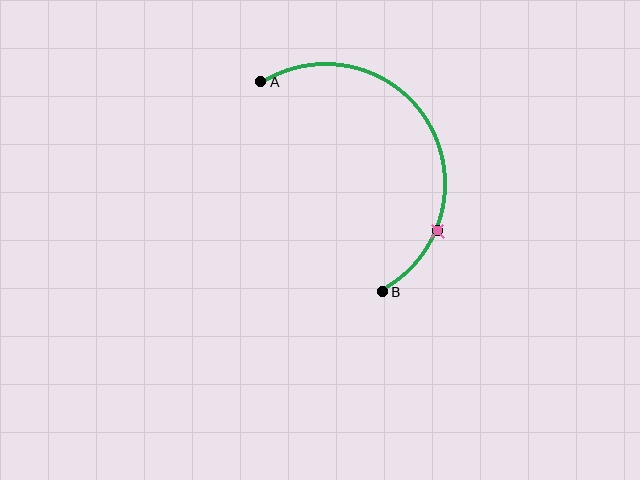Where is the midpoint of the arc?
The arc midpoint is the point on the curve farthest from the straight line joining A and B. It sits to the right of that line.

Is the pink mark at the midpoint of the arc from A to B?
No. The pink mark lies on the arc but is closer to endpoint B. The arc midpoint would be at the point on the curve equidistant along the arc from both A and B.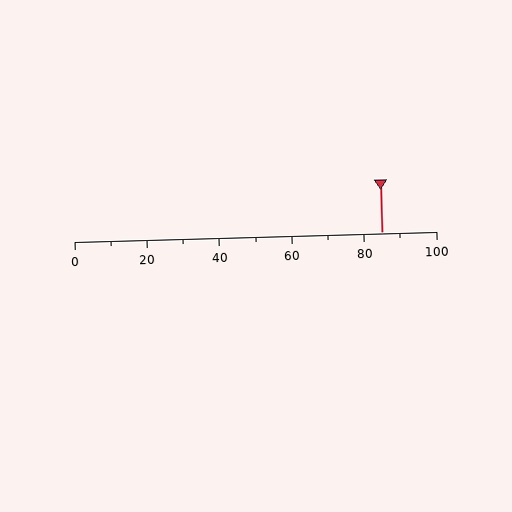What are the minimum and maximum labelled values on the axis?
The axis runs from 0 to 100.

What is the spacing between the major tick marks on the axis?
The major ticks are spaced 20 apart.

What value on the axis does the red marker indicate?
The marker indicates approximately 85.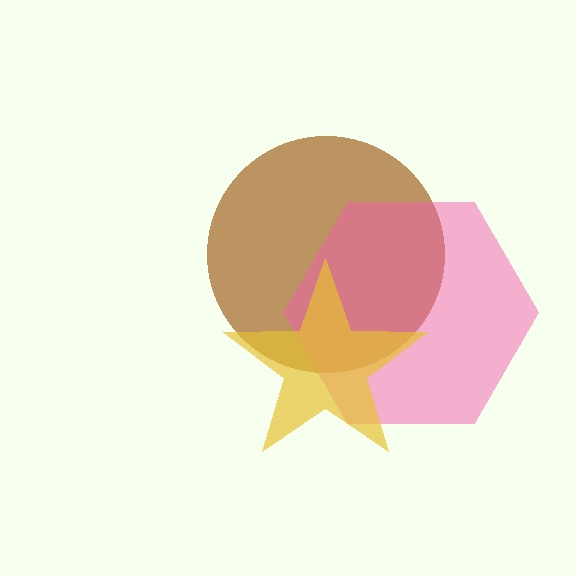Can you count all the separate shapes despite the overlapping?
Yes, there are 3 separate shapes.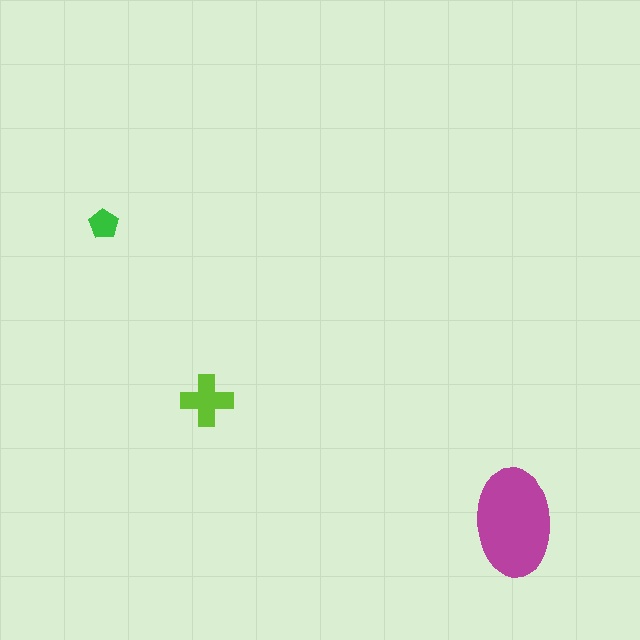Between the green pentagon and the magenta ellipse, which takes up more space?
The magenta ellipse.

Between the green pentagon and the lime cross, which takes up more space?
The lime cross.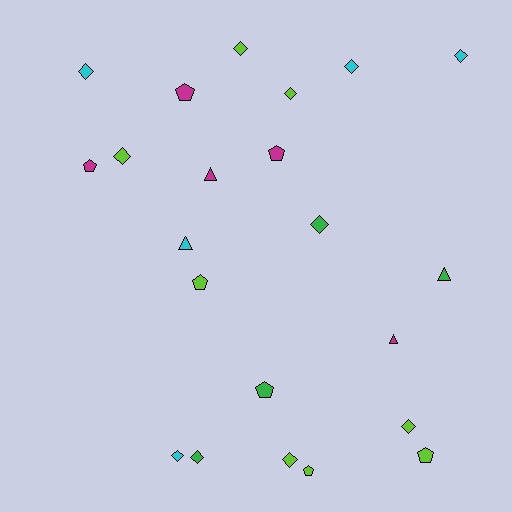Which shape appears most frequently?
Diamond, with 11 objects.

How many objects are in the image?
There are 22 objects.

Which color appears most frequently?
Lime, with 8 objects.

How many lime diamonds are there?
There are 5 lime diamonds.